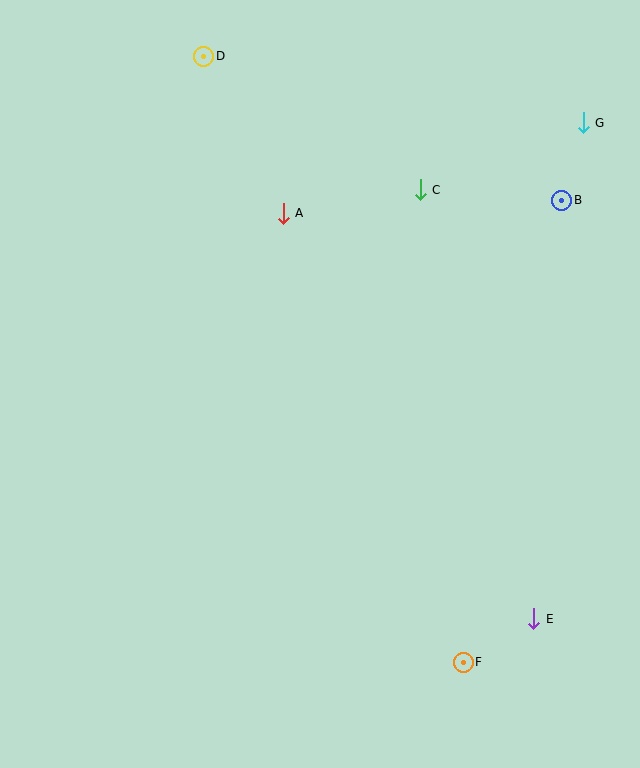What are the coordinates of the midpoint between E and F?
The midpoint between E and F is at (499, 641).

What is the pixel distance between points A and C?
The distance between A and C is 139 pixels.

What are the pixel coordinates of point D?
Point D is at (204, 56).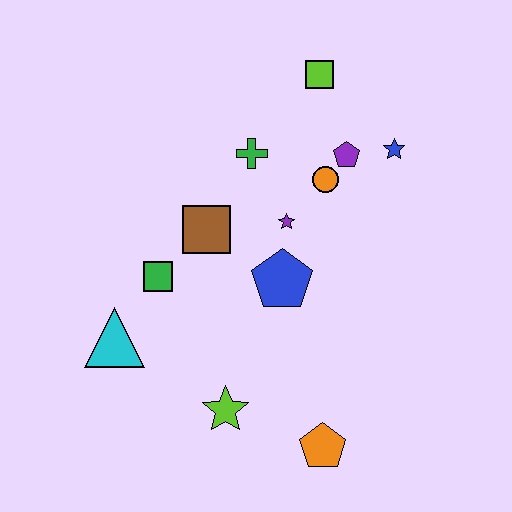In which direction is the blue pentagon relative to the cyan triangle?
The blue pentagon is to the right of the cyan triangle.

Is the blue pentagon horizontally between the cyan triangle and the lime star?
No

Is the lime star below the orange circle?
Yes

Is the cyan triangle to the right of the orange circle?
No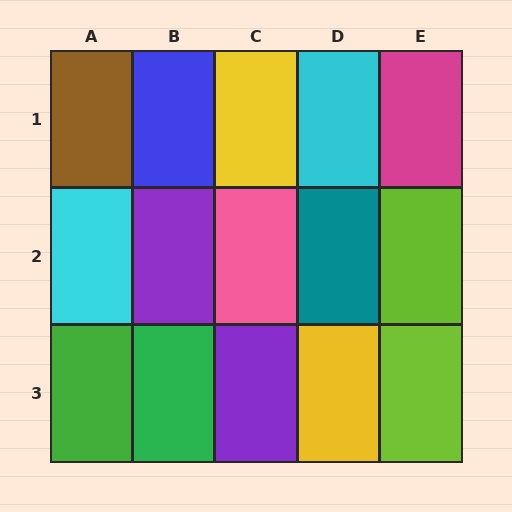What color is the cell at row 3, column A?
Green.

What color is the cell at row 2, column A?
Cyan.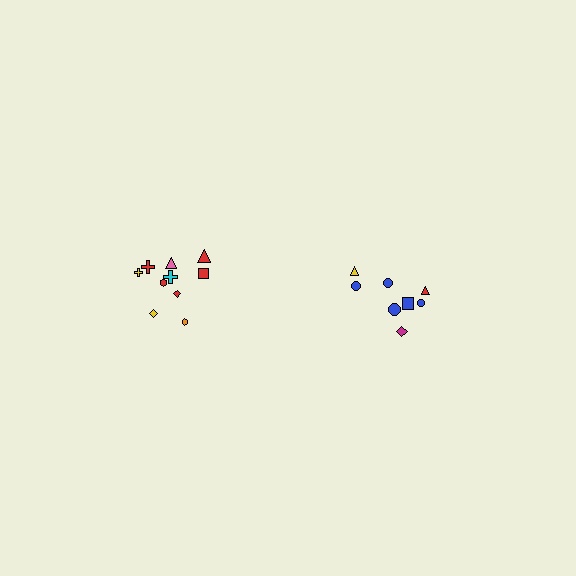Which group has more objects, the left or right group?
The left group.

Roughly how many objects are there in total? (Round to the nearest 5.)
Roughly 20 objects in total.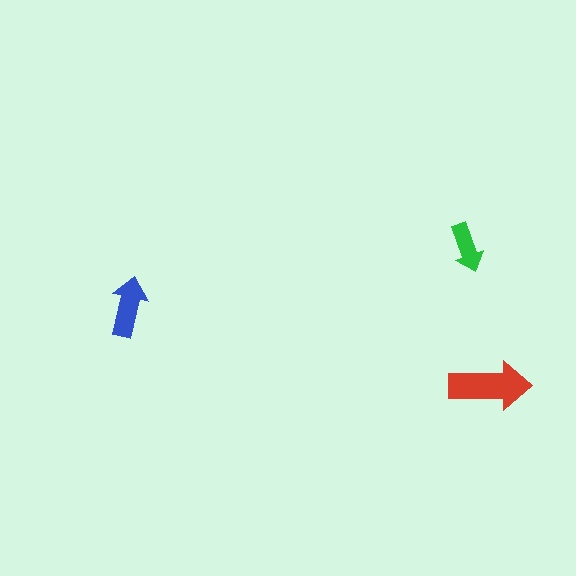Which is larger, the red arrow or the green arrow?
The red one.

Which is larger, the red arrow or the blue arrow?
The red one.